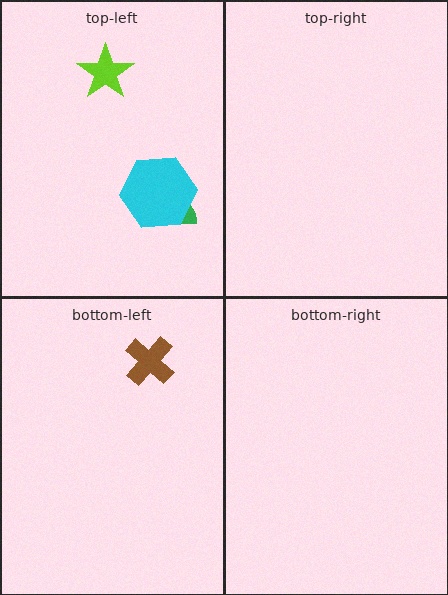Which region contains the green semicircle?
The top-left region.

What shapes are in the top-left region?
The lime star, the green semicircle, the cyan hexagon.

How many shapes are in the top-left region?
3.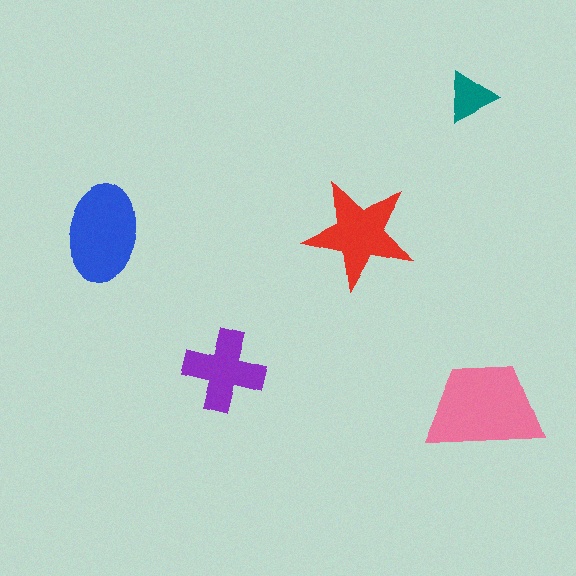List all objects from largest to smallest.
The pink trapezoid, the blue ellipse, the red star, the purple cross, the teal triangle.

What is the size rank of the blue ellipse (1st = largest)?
2nd.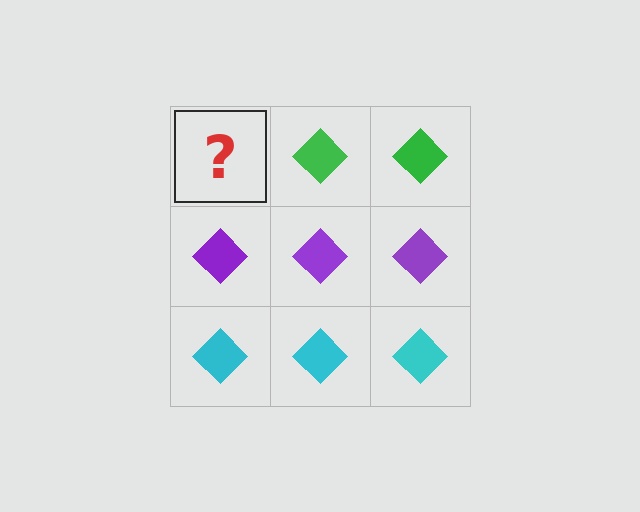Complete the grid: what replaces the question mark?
The question mark should be replaced with a green diamond.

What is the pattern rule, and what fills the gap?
The rule is that each row has a consistent color. The gap should be filled with a green diamond.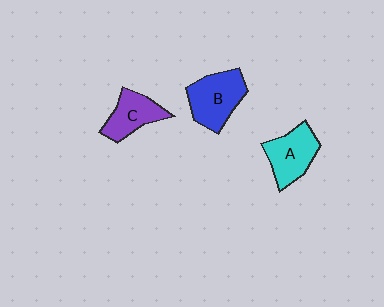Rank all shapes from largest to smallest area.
From largest to smallest: B (blue), A (cyan), C (purple).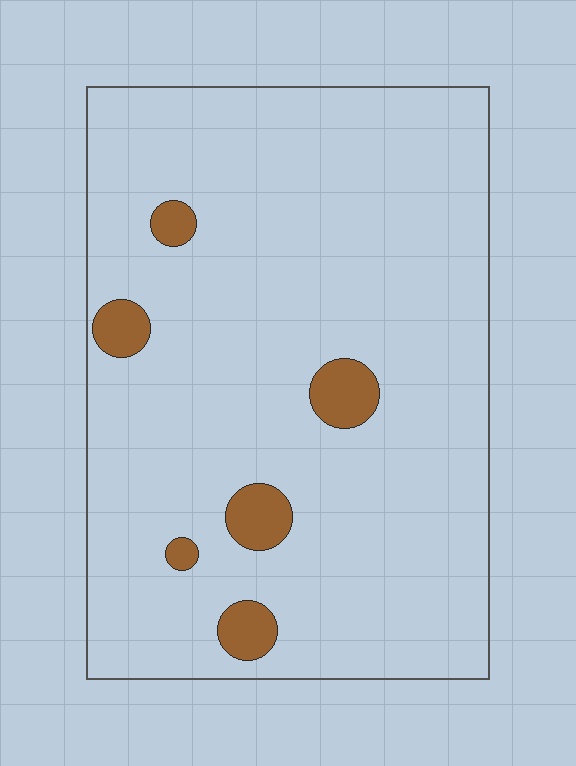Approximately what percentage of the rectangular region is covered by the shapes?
Approximately 5%.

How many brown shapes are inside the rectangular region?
6.